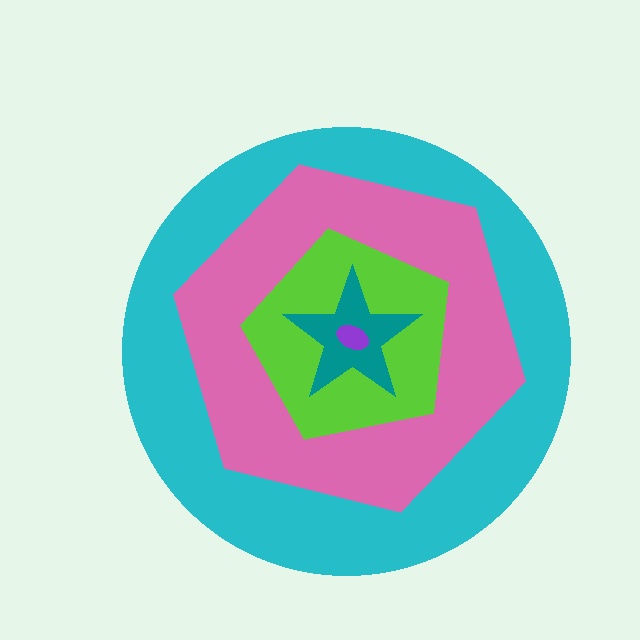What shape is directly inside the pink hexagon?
The lime pentagon.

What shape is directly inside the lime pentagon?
The teal star.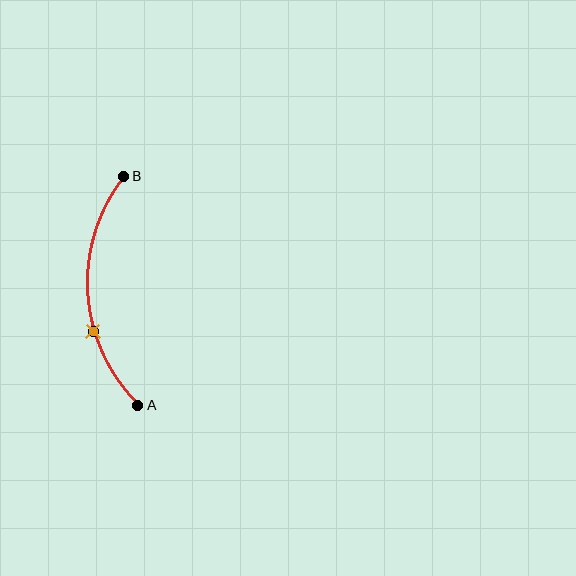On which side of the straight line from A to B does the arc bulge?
The arc bulges to the left of the straight line connecting A and B.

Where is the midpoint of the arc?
The arc midpoint is the point on the curve farthest from the straight line joining A and B. It sits to the left of that line.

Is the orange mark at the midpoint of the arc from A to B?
No. The orange mark lies on the arc but is closer to endpoint A. The arc midpoint would be at the point on the curve equidistant along the arc from both A and B.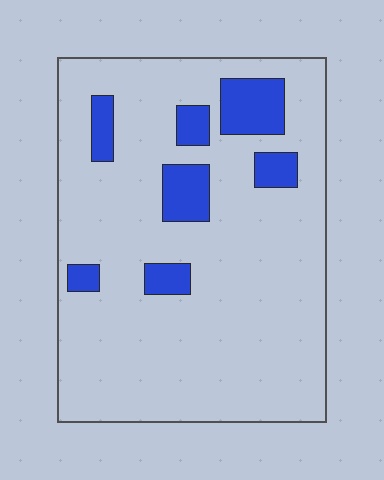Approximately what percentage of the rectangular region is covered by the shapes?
Approximately 15%.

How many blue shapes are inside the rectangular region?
7.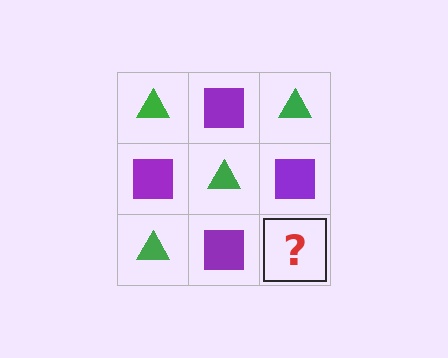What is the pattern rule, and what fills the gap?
The rule is that it alternates green triangle and purple square in a checkerboard pattern. The gap should be filled with a green triangle.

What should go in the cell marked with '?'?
The missing cell should contain a green triangle.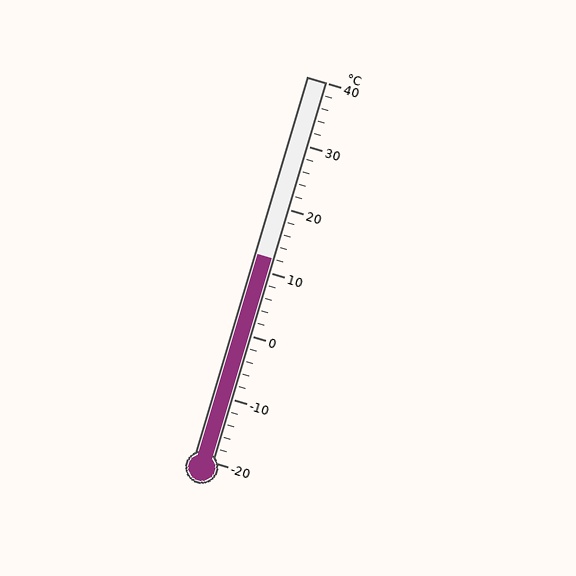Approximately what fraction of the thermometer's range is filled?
The thermometer is filled to approximately 55% of its range.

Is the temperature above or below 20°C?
The temperature is below 20°C.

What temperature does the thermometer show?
The thermometer shows approximately 12°C.